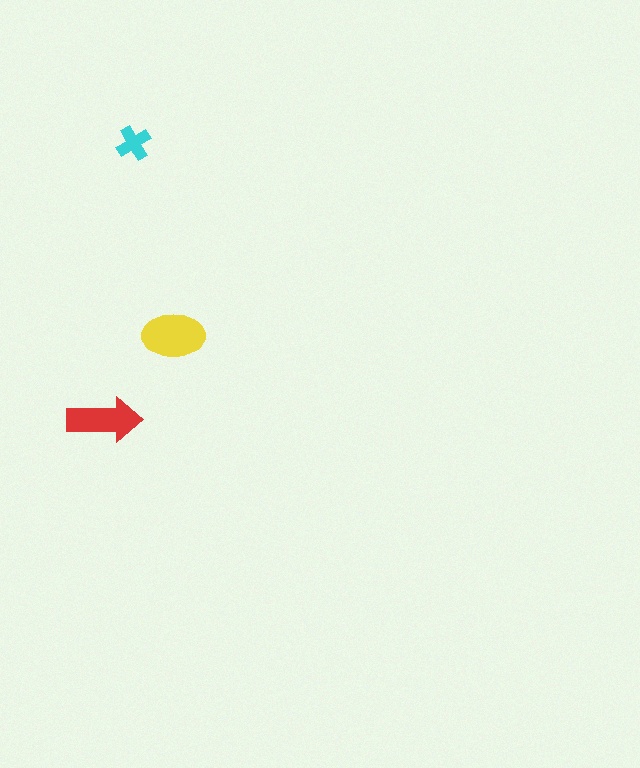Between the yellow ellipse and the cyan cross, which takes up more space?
The yellow ellipse.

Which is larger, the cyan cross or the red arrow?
The red arrow.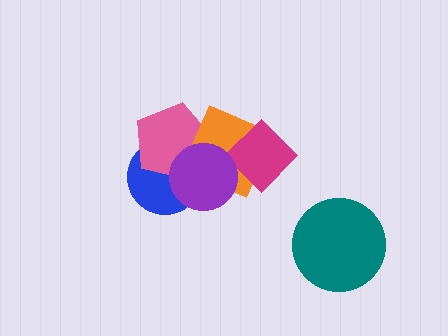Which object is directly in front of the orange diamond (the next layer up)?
The magenta diamond is directly in front of the orange diamond.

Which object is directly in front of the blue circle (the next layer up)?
The pink pentagon is directly in front of the blue circle.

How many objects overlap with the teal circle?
0 objects overlap with the teal circle.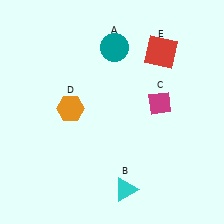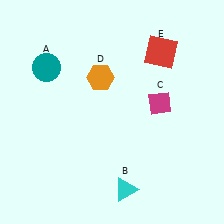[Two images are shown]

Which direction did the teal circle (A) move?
The teal circle (A) moved left.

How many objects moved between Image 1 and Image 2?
2 objects moved between the two images.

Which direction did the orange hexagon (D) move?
The orange hexagon (D) moved up.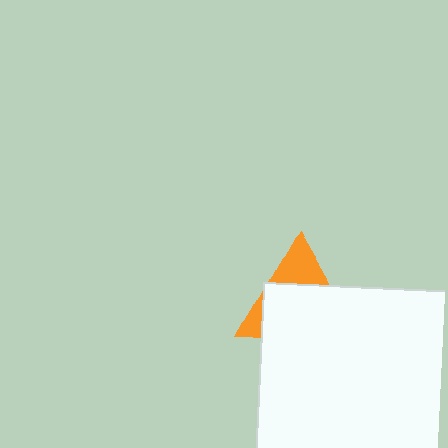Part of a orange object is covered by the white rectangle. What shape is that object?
It is a triangle.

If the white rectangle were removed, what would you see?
You would see the complete orange triangle.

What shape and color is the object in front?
The object in front is a white rectangle.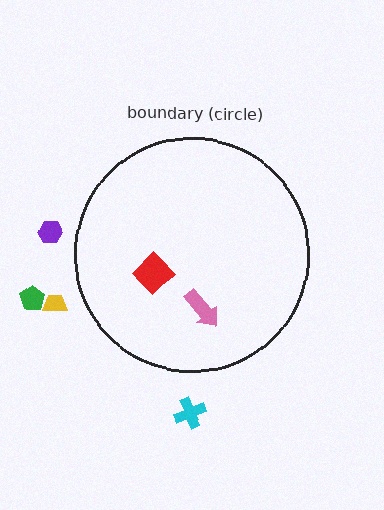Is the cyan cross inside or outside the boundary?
Outside.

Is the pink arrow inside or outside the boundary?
Inside.